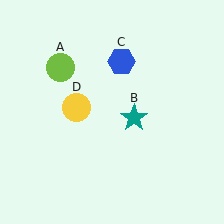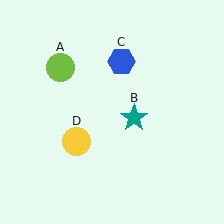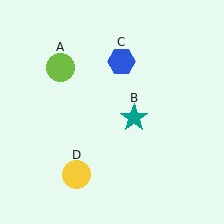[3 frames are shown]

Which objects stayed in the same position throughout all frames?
Lime circle (object A) and teal star (object B) and blue hexagon (object C) remained stationary.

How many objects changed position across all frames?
1 object changed position: yellow circle (object D).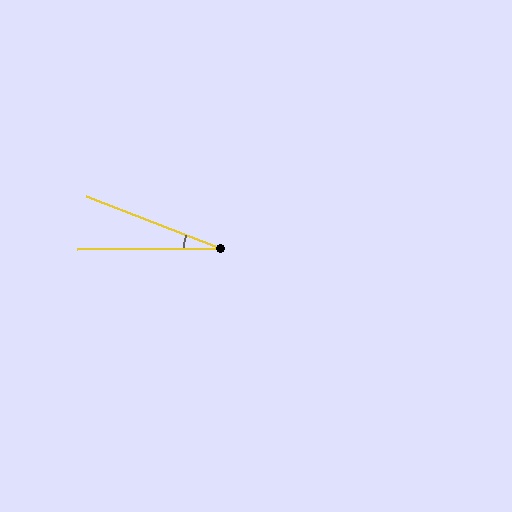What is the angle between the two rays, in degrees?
Approximately 22 degrees.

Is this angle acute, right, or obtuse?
It is acute.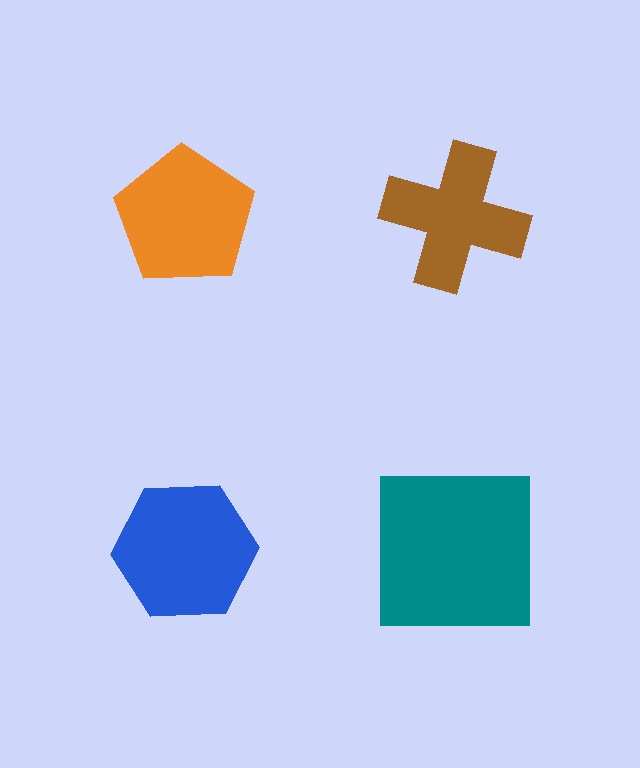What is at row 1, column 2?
A brown cross.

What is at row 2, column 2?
A teal square.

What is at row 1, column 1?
An orange pentagon.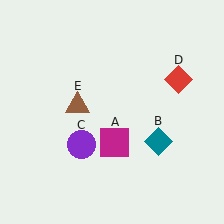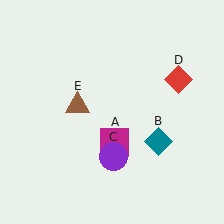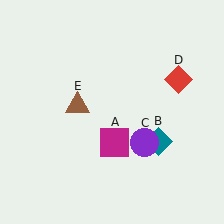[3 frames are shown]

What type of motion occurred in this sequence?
The purple circle (object C) rotated counterclockwise around the center of the scene.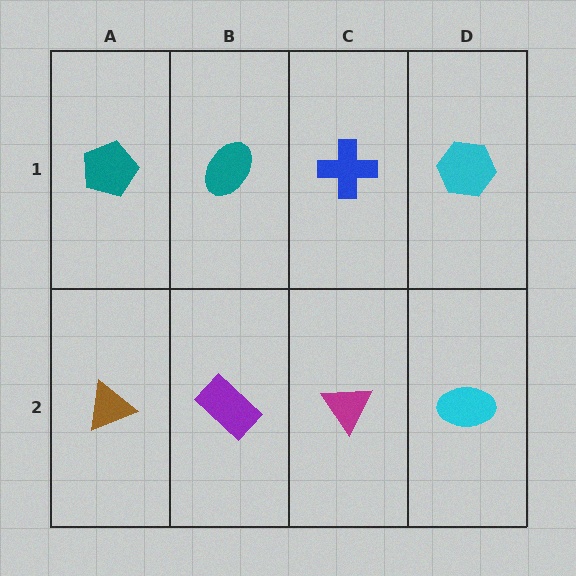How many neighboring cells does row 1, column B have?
3.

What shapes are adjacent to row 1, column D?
A cyan ellipse (row 2, column D), a blue cross (row 1, column C).